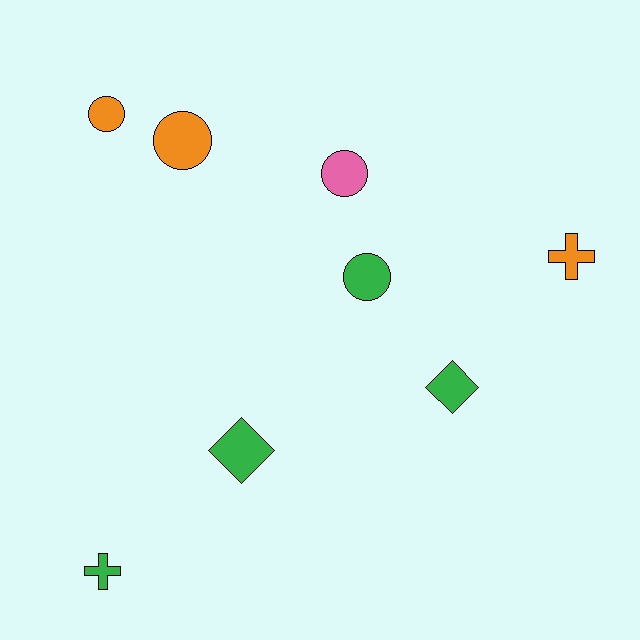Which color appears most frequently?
Green, with 4 objects.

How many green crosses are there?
There is 1 green cross.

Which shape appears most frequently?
Circle, with 4 objects.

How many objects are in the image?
There are 8 objects.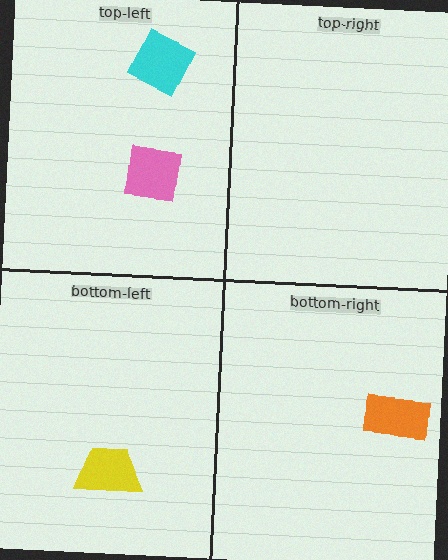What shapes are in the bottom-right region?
The orange rectangle.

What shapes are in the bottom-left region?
The yellow trapezoid.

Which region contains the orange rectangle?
The bottom-right region.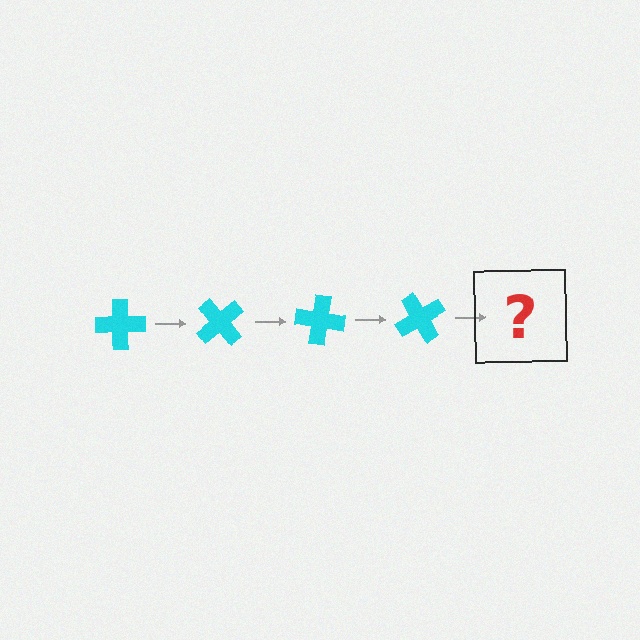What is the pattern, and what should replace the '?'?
The pattern is that the cross rotates 50 degrees each step. The '?' should be a cyan cross rotated 200 degrees.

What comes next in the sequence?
The next element should be a cyan cross rotated 200 degrees.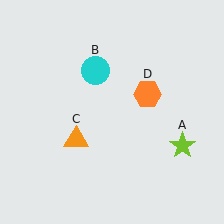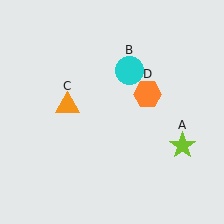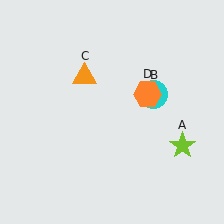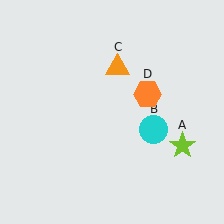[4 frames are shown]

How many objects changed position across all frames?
2 objects changed position: cyan circle (object B), orange triangle (object C).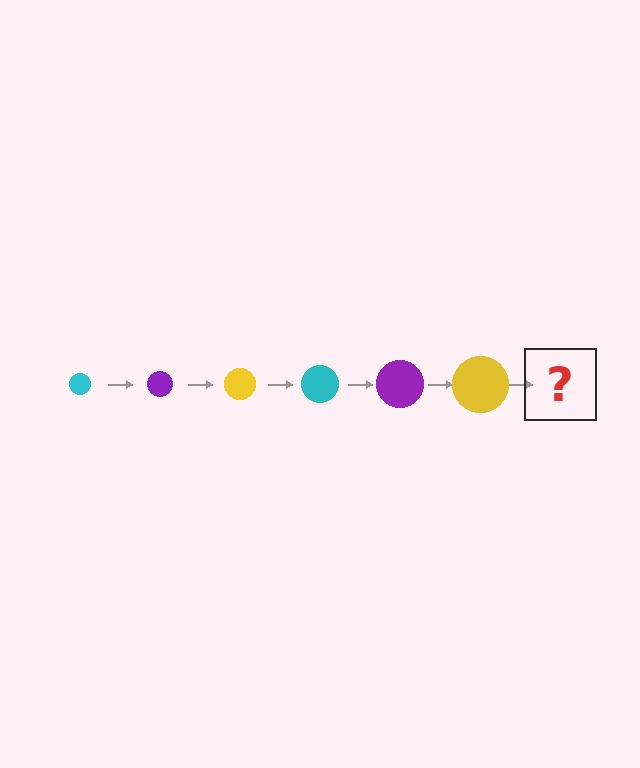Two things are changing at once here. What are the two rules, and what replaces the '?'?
The two rules are that the circle grows larger each step and the color cycles through cyan, purple, and yellow. The '?' should be a cyan circle, larger than the previous one.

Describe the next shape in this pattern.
It should be a cyan circle, larger than the previous one.